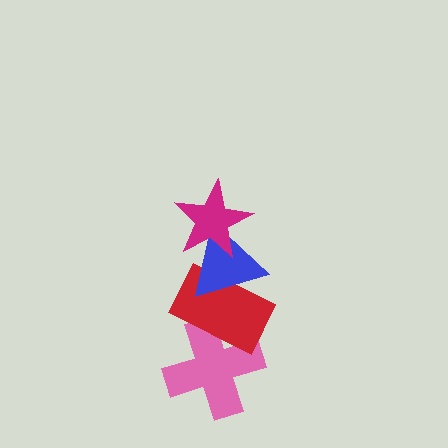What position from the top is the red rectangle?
The red rectangle is 3rd from the top.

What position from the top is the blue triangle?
The blue triangle is 2nd from the top.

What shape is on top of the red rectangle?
The blue triangle is on top of the red rectangle.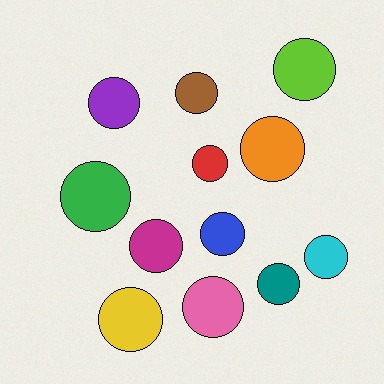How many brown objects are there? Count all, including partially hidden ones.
There is 1 brown object.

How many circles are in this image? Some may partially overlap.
There are 12 circles.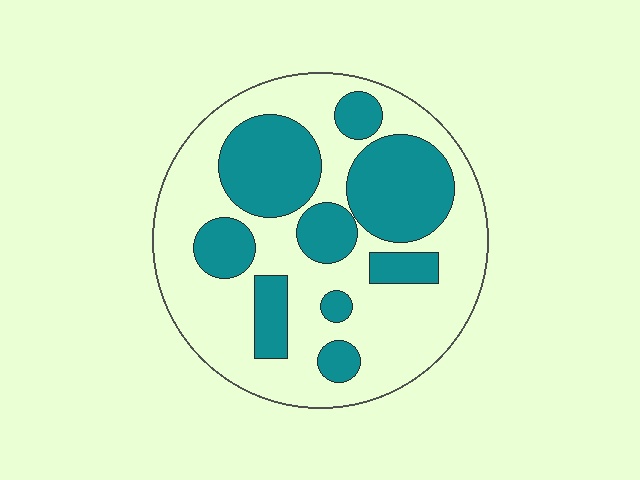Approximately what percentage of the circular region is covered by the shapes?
Approximately 35%.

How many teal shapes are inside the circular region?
9.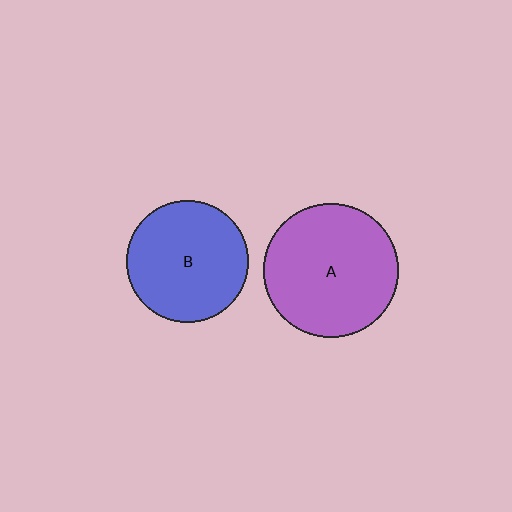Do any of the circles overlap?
No, none of the circles overlap.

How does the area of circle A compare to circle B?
Approximately 1.2 times.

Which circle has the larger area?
Circle A (purple).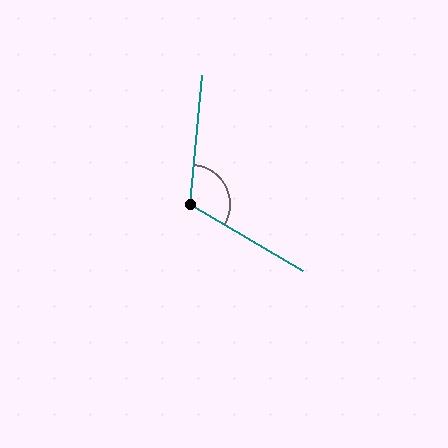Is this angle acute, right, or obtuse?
It is obtuse.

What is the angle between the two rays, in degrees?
Approximately 115 degrees.